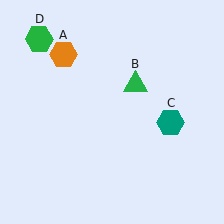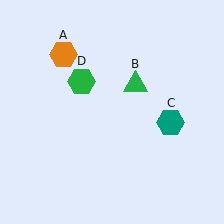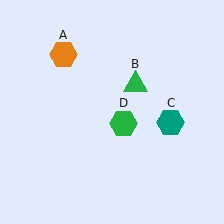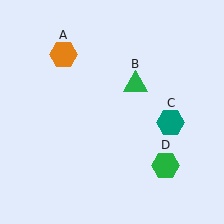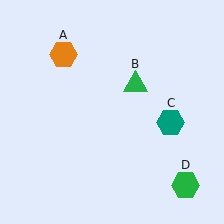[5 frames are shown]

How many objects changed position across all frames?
1 object changed position: green hexagon (object D).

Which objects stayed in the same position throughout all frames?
Orange hexagon (object A) and green triangle (object B) and teal hexagon (object C) remained stationary.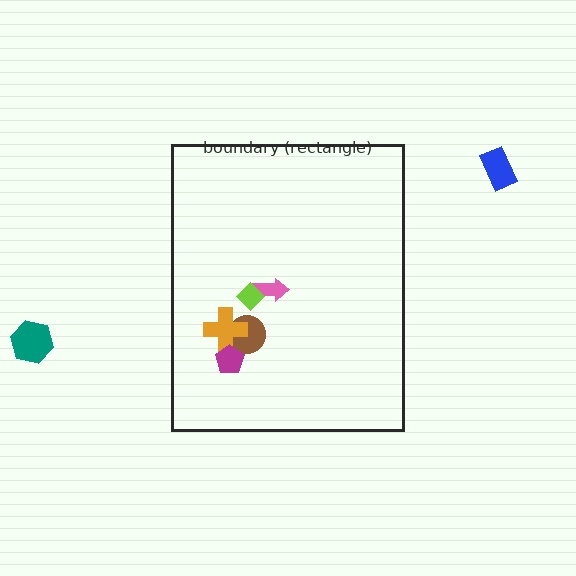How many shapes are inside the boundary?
5 inside, 2 outside.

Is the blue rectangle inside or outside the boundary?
Outside.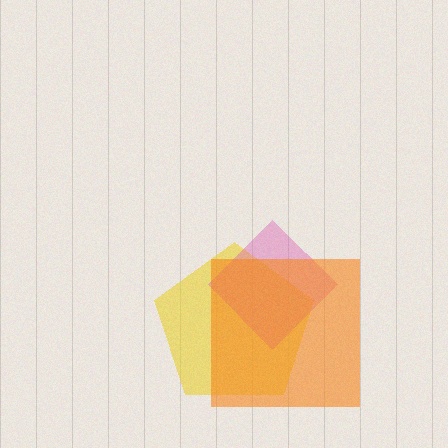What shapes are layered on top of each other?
The layered shapes are: a yellow pentagon, a pink diamond, an orange square.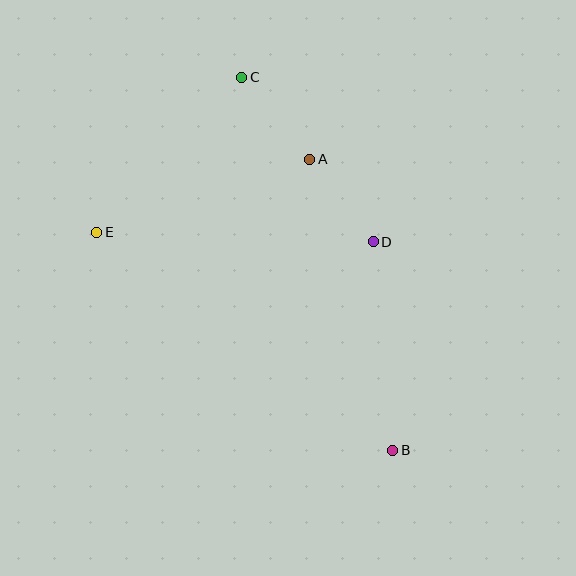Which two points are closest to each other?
Points A and D are closest to each other.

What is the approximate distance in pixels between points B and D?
The distance between B and D is approximately 209 pixels.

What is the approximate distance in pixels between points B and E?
The distance between B and E is approximately 367 pixels.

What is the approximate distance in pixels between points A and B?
The distance between A and B is approximately 302 pixels.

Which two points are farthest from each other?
Points B and C are farthest from each other.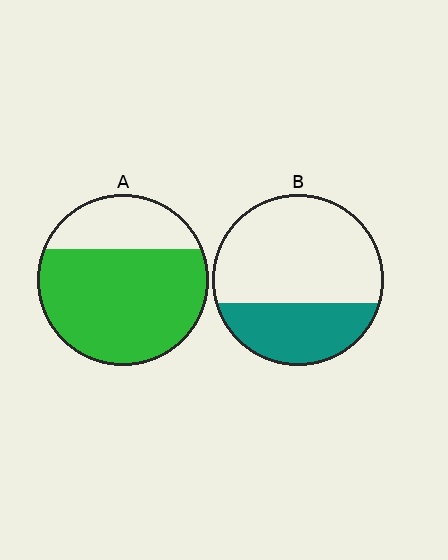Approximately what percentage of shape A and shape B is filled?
A is approximately 70% and B is approximately 35%.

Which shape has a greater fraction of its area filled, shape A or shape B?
Shape A.